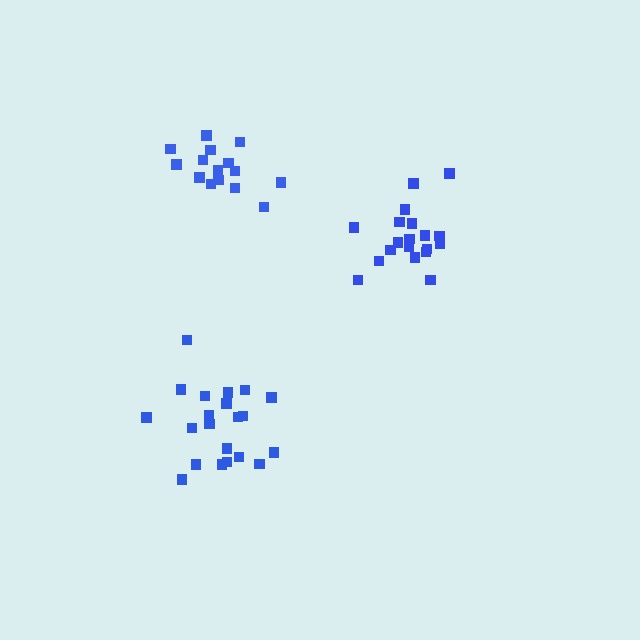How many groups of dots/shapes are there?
There are 3 groups.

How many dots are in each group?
Group 1: 21 dots, Group 2: 19 dots, Group 3: 16 dots (56 total).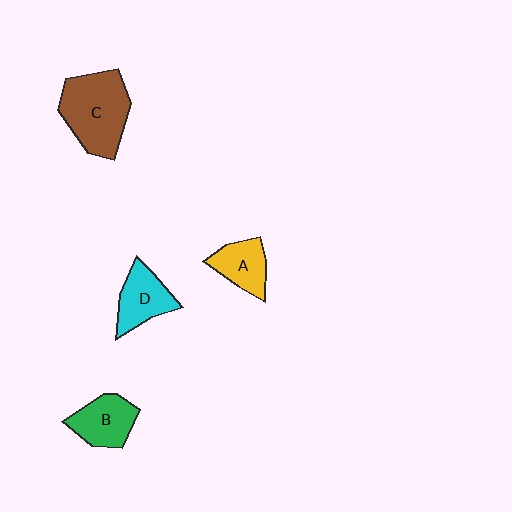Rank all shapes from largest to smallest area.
From largest to smallest: C (brown), B (green), D (cyan), A (yellow).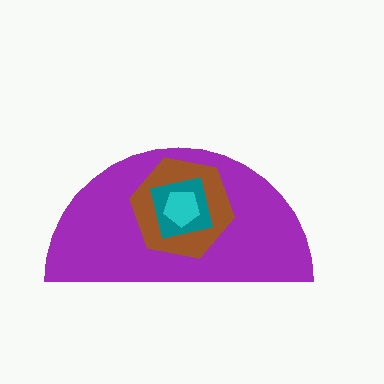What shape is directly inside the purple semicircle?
The brown hexagon.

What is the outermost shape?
The purple semicircle.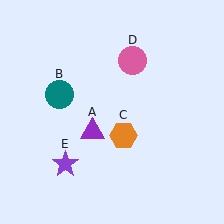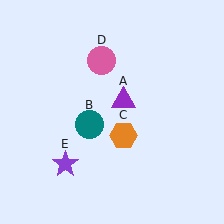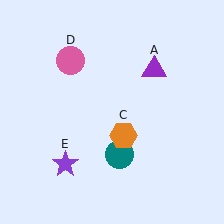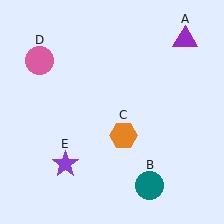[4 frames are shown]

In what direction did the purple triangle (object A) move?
The purple triangle (object A) moved up and to the right.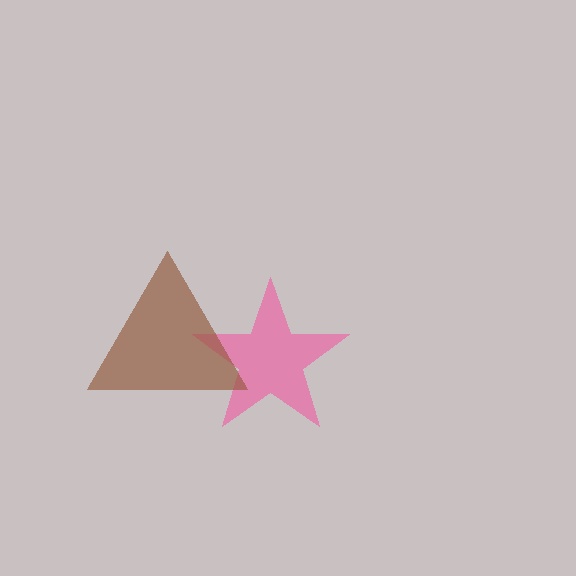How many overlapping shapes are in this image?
There are 2 overlapping shapes in the image.